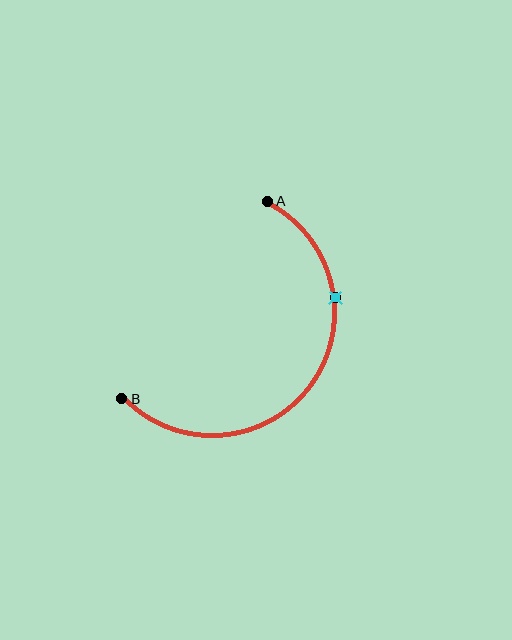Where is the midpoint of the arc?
The arc midpoint is the point on the curve farthest from the straight line joining A and B. It sits below and to the right of that line.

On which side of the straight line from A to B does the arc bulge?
The arc bulges below and to the right of the straight line connecting A and B.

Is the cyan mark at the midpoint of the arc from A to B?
No. The cyan mark lies on the arc but is closer to endpoint A. The arc midpoint would be at the point on the curve equidistant along the arc from both A and B.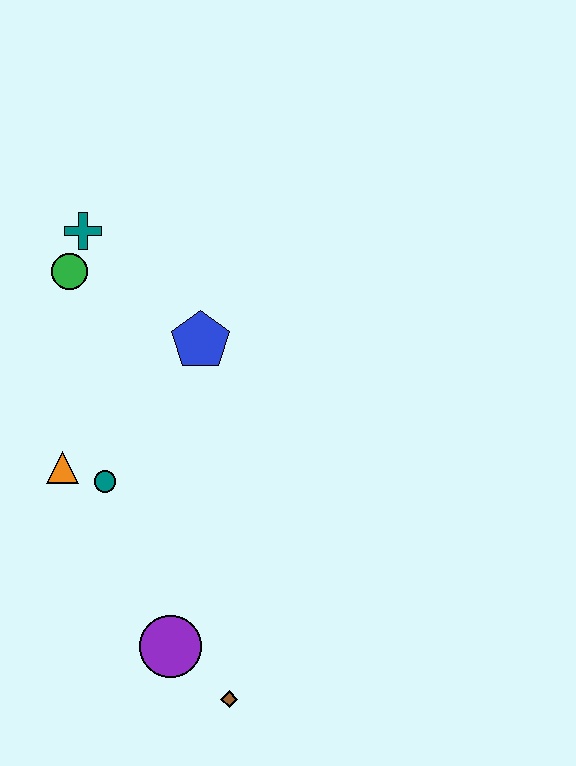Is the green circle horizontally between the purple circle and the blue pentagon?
No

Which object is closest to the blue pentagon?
The green circle is closest to the blue pentagon.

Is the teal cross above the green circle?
Yes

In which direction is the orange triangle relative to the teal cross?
The orange triangle is below the teal cross.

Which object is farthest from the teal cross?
The brown diamond is farthest from the teal cross.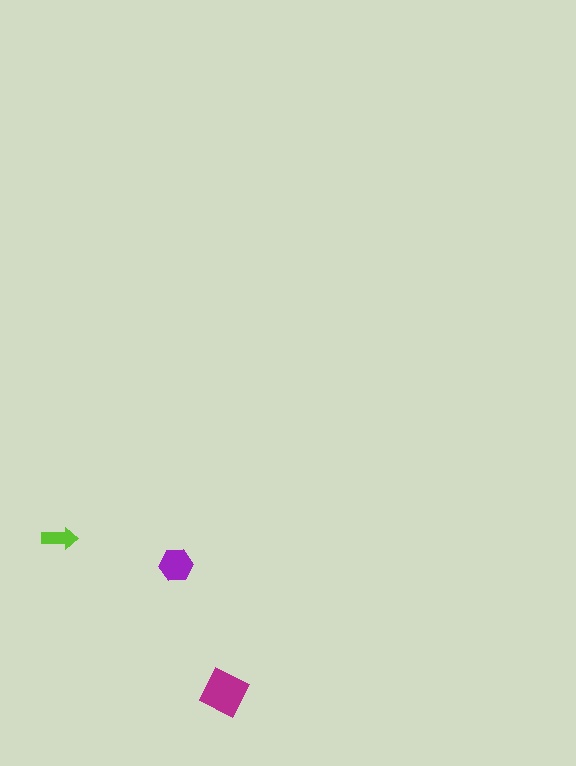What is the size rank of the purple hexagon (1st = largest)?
2nd.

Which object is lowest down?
The magenta diamond is bottommost.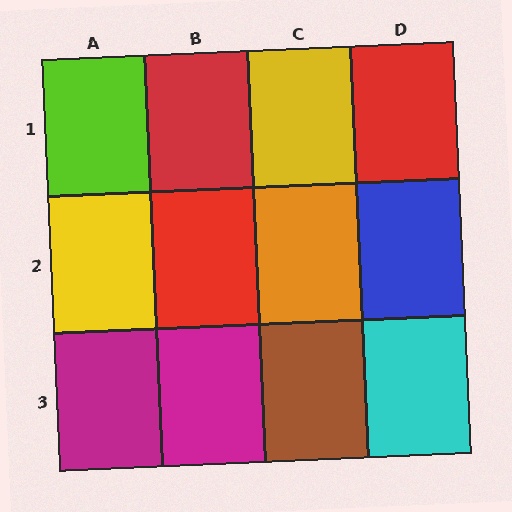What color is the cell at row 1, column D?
Red.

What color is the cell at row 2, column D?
Blue.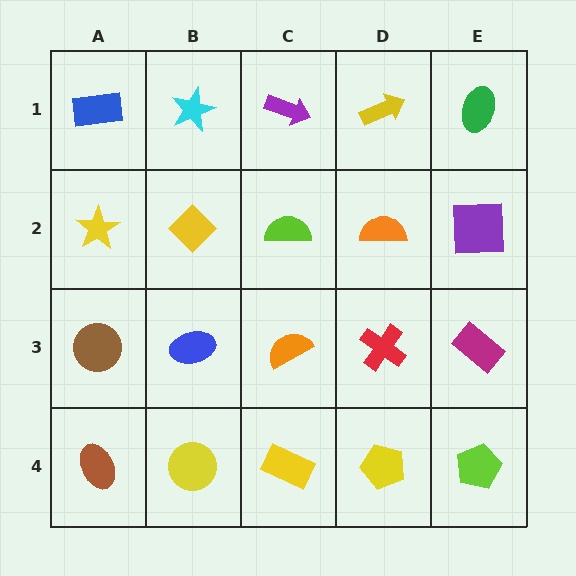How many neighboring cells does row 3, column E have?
3.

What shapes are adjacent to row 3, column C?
A lime semicircle (row 2, column C), a yellow rectangle (row 4, column C), a blue ellipse (row 3, column B), a red cross (row 3, column D).